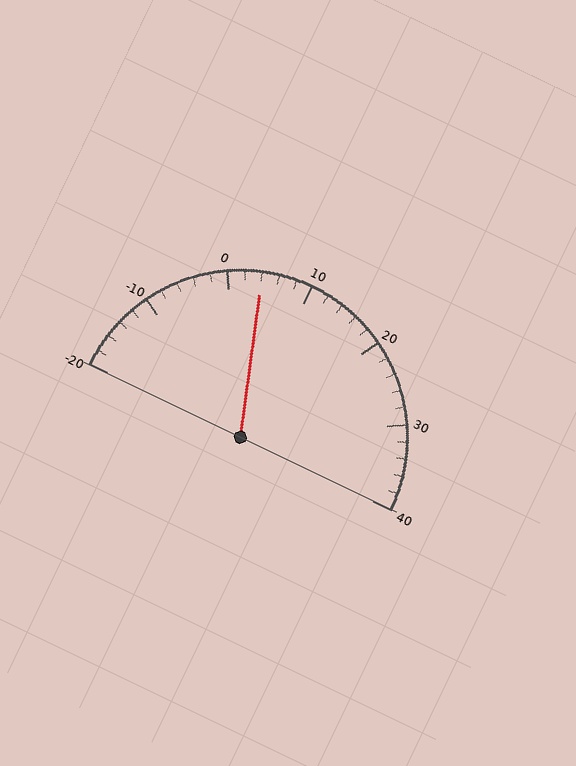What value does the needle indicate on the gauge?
The needle indicates approximately 4.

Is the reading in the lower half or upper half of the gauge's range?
The reading is in the lower half of the range (-20 to 40).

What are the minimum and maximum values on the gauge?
The gauge ranges from -20 to 40.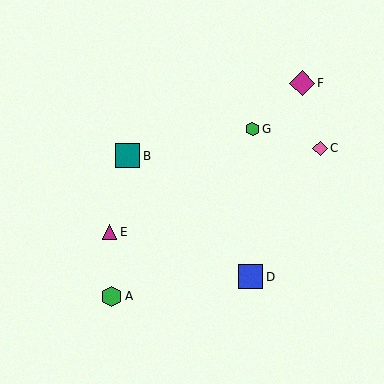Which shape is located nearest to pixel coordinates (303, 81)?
The magenta diamond (labeled F) at (302, 83) is nearest to that location.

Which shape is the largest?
The magenta diamond (labeled F) is the largest.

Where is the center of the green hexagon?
The center of the green hexagon is at (252, 129).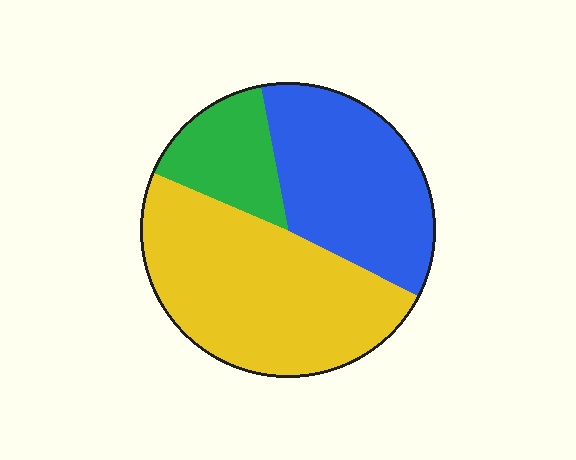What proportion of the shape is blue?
Blue covers roughly 35% of the shape.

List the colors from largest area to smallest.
From largest to smallest: yellow, blue, green.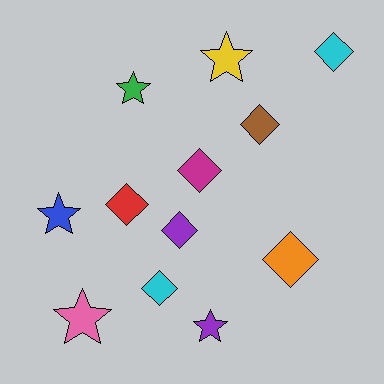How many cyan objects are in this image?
There are 2 cyan objects.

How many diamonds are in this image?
There are 7 diamonds.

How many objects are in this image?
There are 12 objects.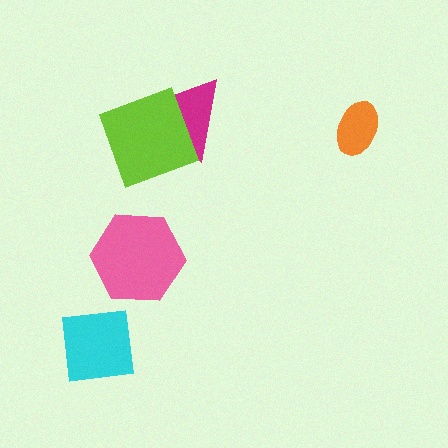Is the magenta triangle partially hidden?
Yes, it is partially covered by another shape.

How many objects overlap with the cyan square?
0 objects overlap with the cyan square.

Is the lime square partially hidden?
No, no other shape covers it.